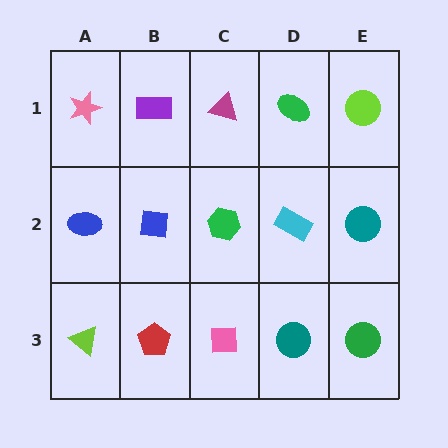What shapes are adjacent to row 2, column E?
A lime circle (row 1, column E), a green circle (row 3, column E), a cyan rectangle (row 2, column D).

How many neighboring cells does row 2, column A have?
3.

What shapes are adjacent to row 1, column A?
A blue ellipse (row 2, column A), a purple rectangle (row 1, column B).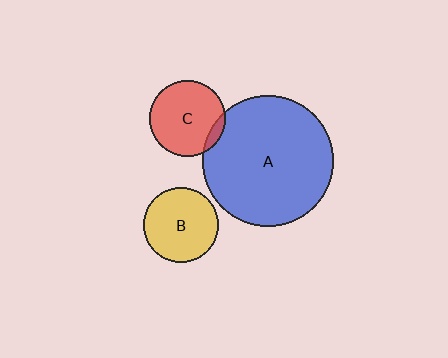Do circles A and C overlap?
Yes.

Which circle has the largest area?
Circle A (blue).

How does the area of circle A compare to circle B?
Approximately 3.1 times.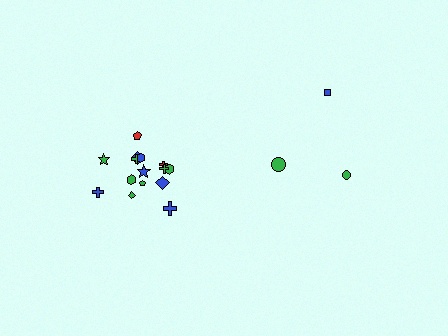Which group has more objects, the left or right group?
The left group.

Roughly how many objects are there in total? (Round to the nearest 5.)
Roughly 20 objects in total.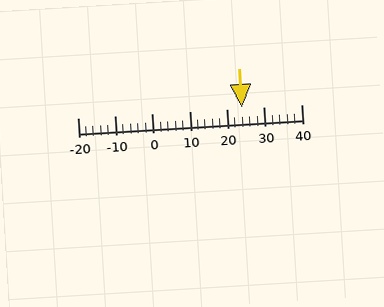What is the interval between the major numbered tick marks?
The major tick marks are spaced 10 units apart.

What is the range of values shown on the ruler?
The ruler shows values from -20 to 40.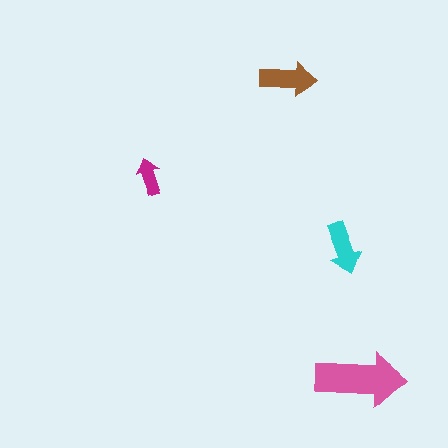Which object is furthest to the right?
The pink arrow is rightmost.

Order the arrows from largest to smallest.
the pink one, the brown one, the cyan one, the magenta one.